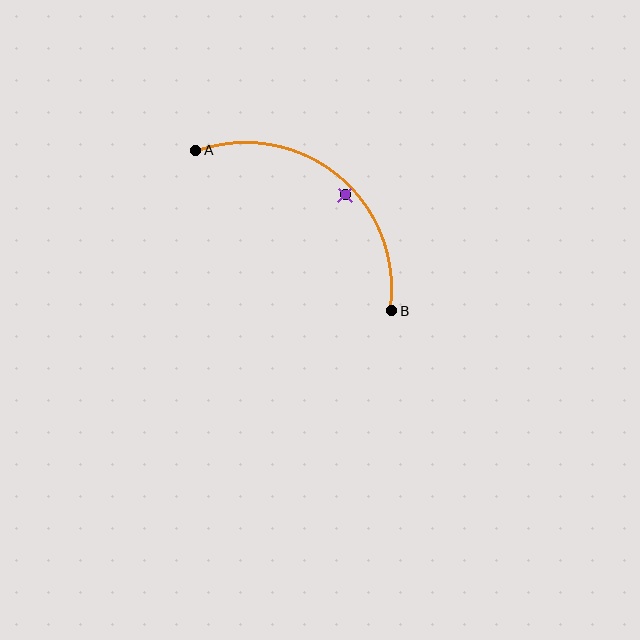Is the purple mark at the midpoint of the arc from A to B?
No — the purple mark does not lie on the arc at all. It sits slightly inside the curve.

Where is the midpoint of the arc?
The arc midpoint is the point on the curve farthest from the straight line joining A and B. It sits above and to the right of that line.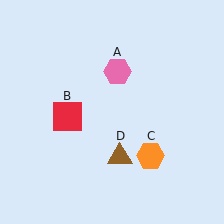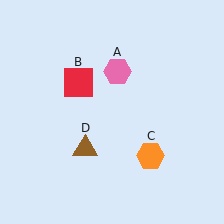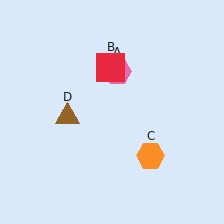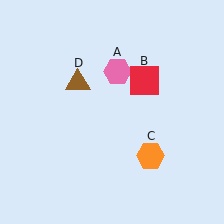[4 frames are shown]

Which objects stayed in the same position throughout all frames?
Pink hexagon (object A) and orange hexagon (object C) remained stationary.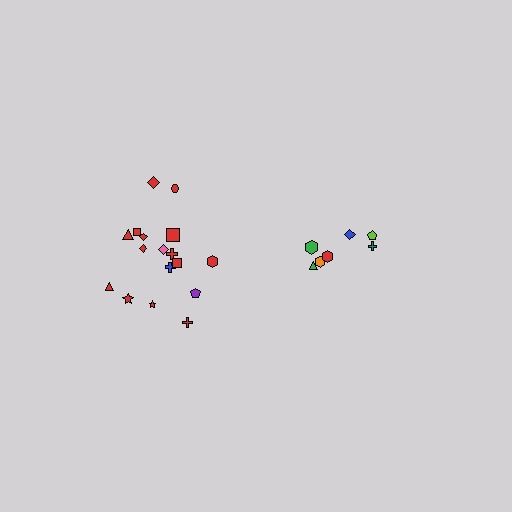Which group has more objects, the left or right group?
The left group.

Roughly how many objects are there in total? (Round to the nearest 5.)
Roughly 25 objects in total.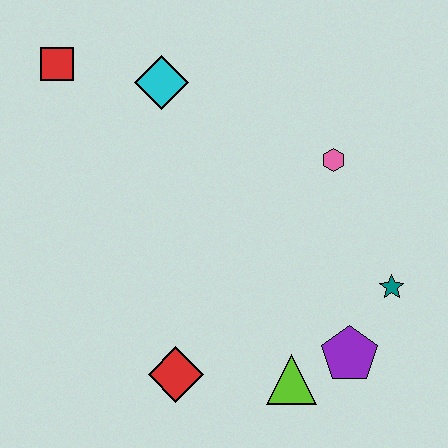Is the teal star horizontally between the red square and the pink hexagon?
No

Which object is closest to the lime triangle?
The purple pentagon is closest to the lime triangle.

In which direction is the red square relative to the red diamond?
The red square is above the red diamond.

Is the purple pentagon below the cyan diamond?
Yes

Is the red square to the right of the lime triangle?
No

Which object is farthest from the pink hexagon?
The red square is farthest from the pink hexagon.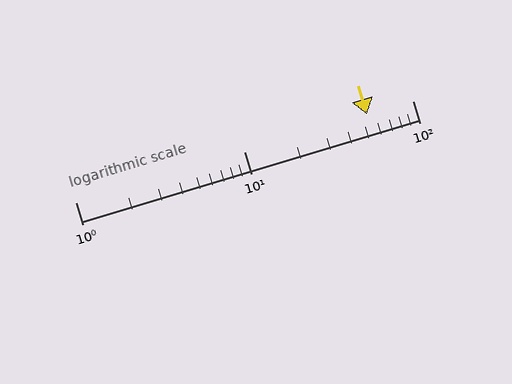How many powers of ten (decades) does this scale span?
The scale spans 2 decades, from 1 to 100.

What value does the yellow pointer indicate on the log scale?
The pointer indicates approximately 54.